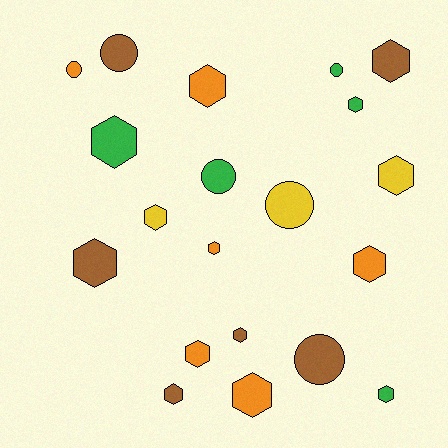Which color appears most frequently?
Brown, with 6 objects.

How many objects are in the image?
There are 20 objects.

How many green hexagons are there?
There are 3 green hexagons.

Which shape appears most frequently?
Hexagon, with 14 objects.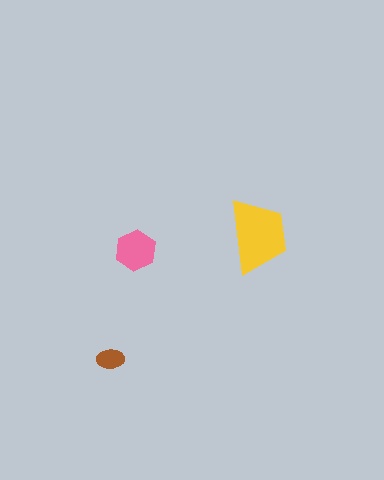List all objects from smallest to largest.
The brown ellipse, the pink hexagon, the yellow trapezoid.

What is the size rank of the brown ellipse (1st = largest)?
3rd.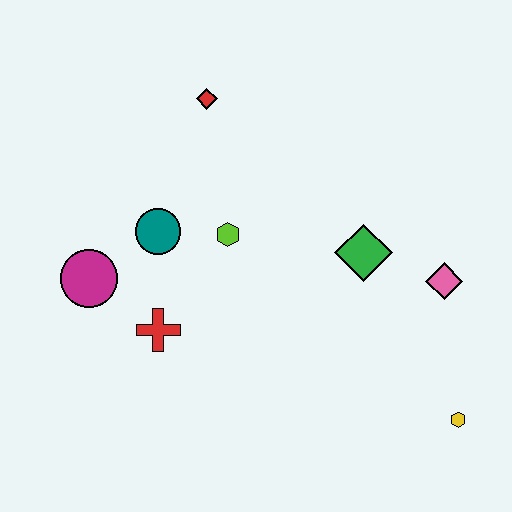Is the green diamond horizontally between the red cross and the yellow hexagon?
Yes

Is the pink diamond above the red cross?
Yes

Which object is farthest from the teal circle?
The yellow hexagon is farthest from the teal circle.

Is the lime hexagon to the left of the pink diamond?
Yes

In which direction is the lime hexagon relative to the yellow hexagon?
The lime hexagon is to the left of the yellow hexagon.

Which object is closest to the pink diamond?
The green diamond is closest to the pink diamond.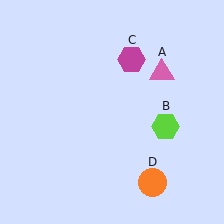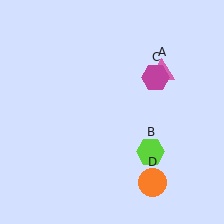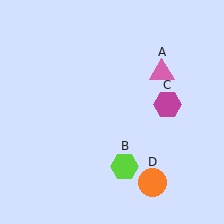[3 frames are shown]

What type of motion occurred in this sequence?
The lime hexagon (object B), magenta hexagon (object C) rotated clockwise around the center of the scene.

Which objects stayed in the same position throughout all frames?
Pink triangle (object A) and orange circle (object D) remained stationary.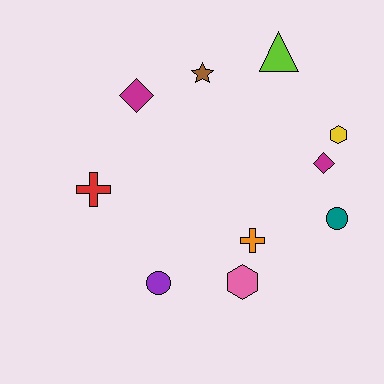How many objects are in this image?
There are 10 objects.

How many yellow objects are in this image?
There is 1 yellow object.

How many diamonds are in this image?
There are 2 diamonds.